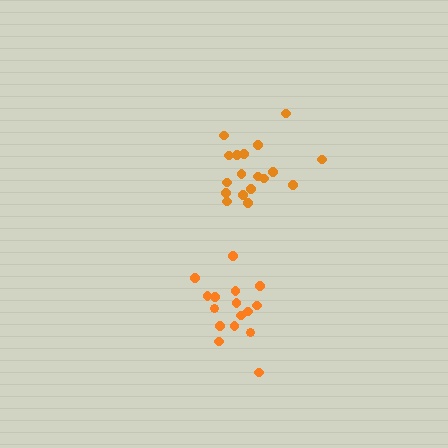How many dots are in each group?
Group 1: 16 dots, Group 2: 18 dots (34 total).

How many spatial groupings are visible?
There are 2 spatial groupings.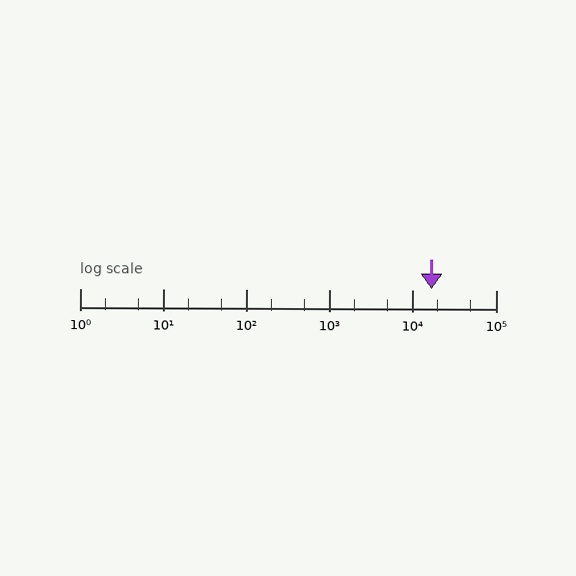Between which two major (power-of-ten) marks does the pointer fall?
The pointer is between 10000 and 100000.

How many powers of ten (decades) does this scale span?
The scale spans 5 decades, from 1 to 100000.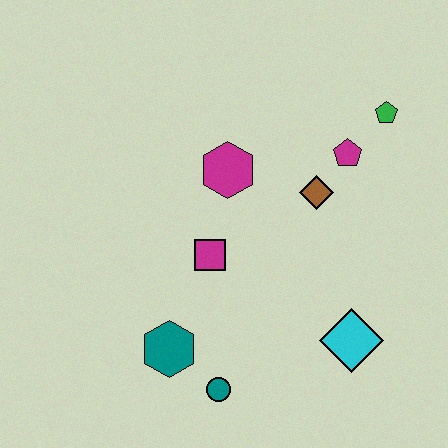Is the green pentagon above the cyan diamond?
Yes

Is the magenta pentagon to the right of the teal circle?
Yes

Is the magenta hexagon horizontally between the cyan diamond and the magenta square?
Yes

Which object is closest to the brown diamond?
The magenta pentagon is closest to the brown diamond.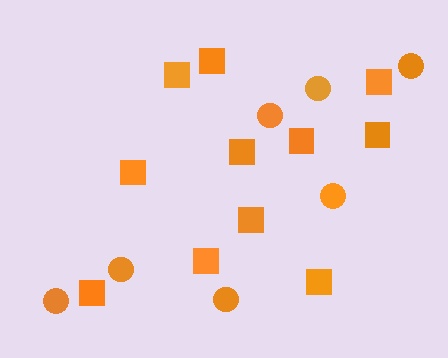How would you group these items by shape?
There are 2 groups: one group of circles (7) and one group of squares (11).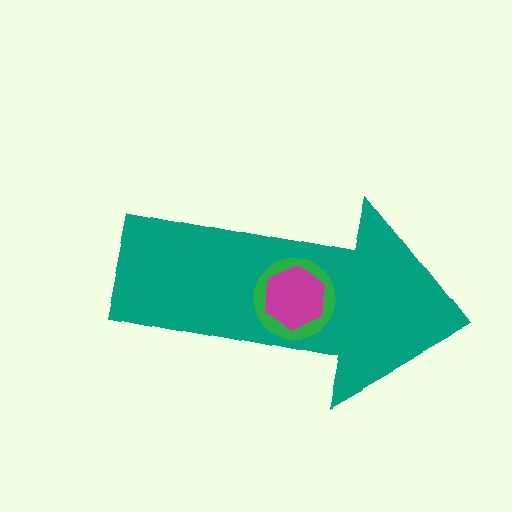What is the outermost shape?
The teal arrow.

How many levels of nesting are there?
3.